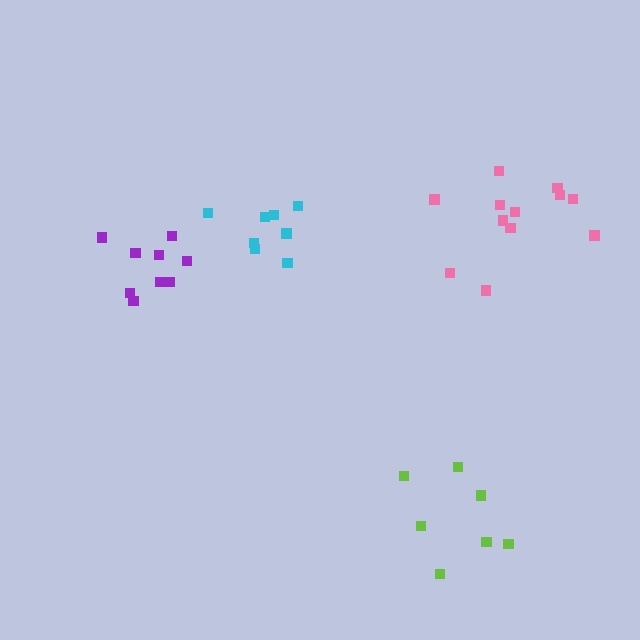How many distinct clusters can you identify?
There are 4 distinct clusters.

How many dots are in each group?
Group 1: 7 dots, Group 2: 9 dots, Group 3: 12 dots, Group 4: 8 dots (36 total).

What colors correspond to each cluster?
The clusters are colored: lime, purple, pink, cyan.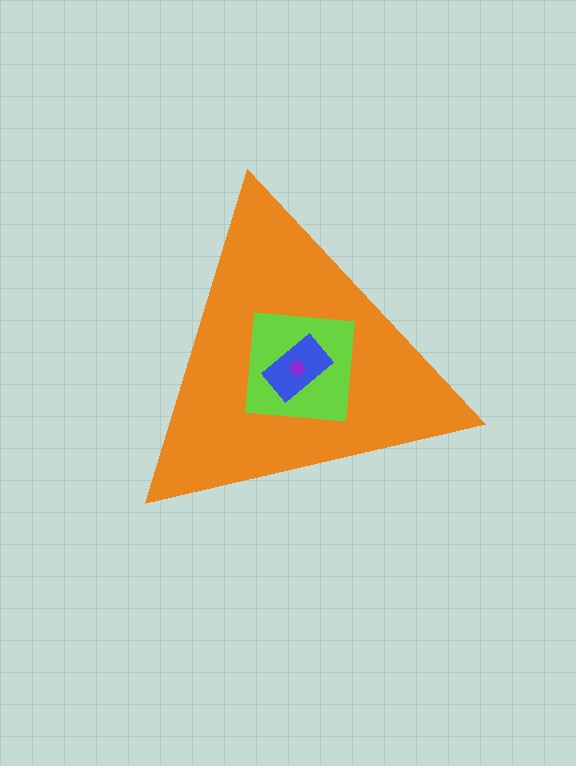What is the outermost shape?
The orange triangle.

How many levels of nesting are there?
4.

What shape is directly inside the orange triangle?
The lime square.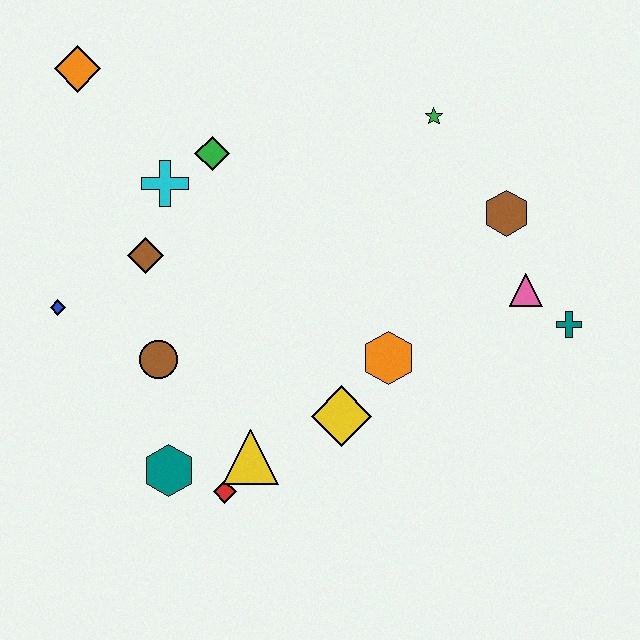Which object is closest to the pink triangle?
The teal cross is closest to the pink triangle.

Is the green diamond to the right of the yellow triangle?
No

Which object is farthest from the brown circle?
The teal cross is farthest from the brown circle.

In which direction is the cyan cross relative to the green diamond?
The cyan cross is to the left of the green diamond.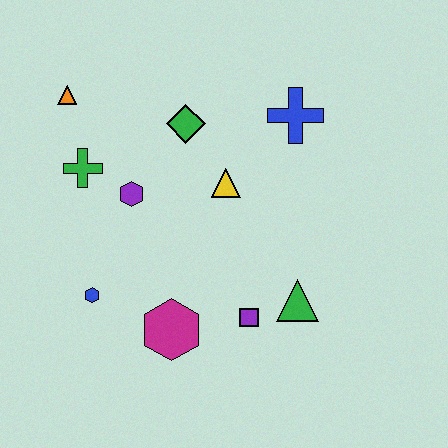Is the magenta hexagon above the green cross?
No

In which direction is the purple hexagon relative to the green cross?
The purple hexagon is to the right of the green cross.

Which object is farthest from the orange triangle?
The green triangle is farthest from the orange triangle.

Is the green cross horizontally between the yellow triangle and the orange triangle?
Yes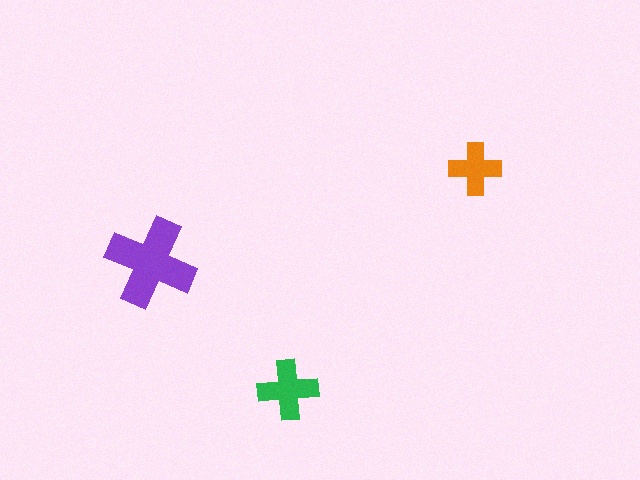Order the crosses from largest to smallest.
the purple one, the green one, the orange one.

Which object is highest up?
The orange cross is topmost.